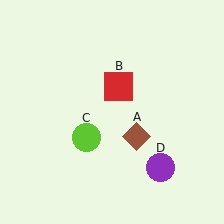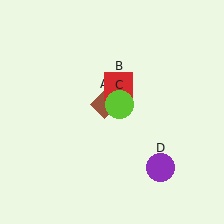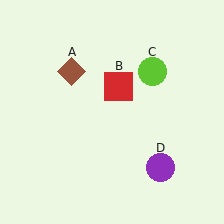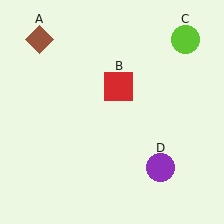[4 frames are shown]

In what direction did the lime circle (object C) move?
The lime circle (object C) moved up and to the right.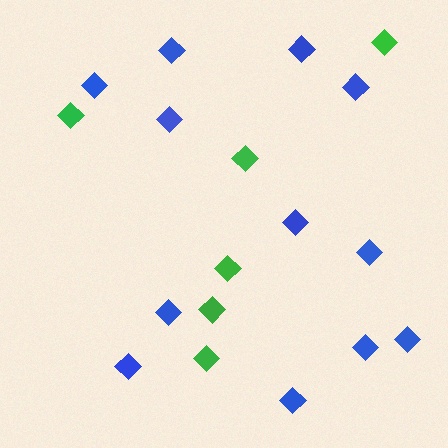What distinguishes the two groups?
There are 2 groups: one group of green diamonds (6) and one group of blue diamonds (12).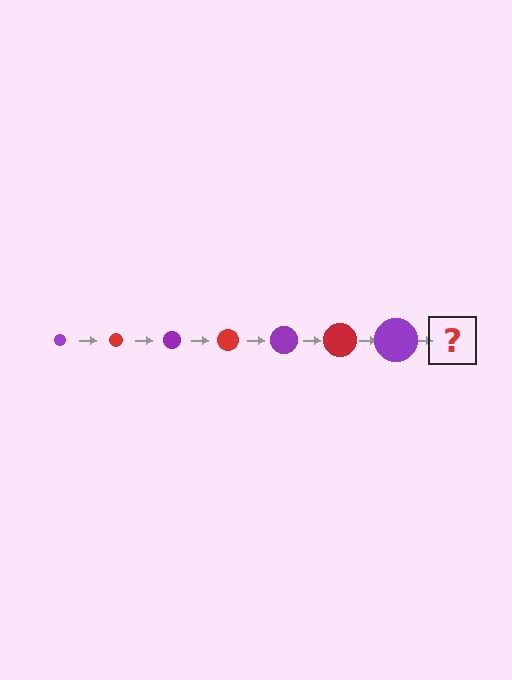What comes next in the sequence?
The next element should be a red circle, larger than the previous one.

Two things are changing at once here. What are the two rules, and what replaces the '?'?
The two rules are that the circle grows larger each step and the color cycles through purple and red. The '?' should be a red circle, larger than the previous one.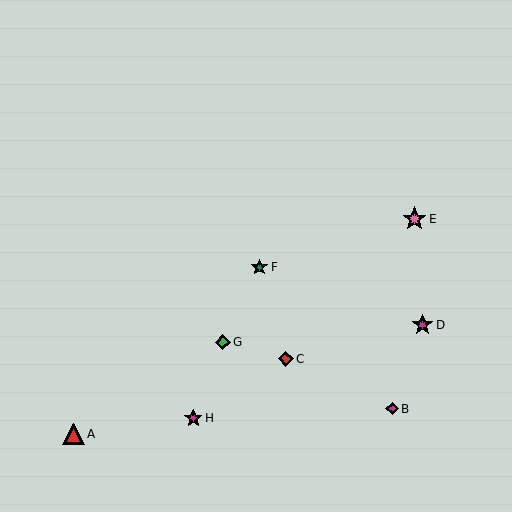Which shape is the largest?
The pink star (labeled E) is the largest.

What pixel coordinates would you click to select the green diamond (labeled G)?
Click at (223, 342) to select the green diamond G.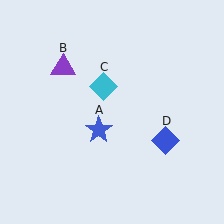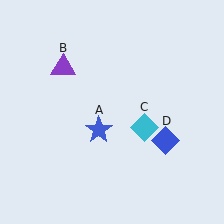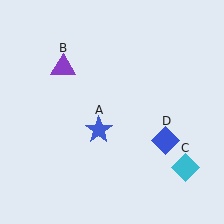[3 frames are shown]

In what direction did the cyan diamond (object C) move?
The cyan diamond (object C) moved down and to the right.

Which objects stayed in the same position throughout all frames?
Blue star (object A) and purple triangle (object B) and blue diamond (object D) remained stationary.